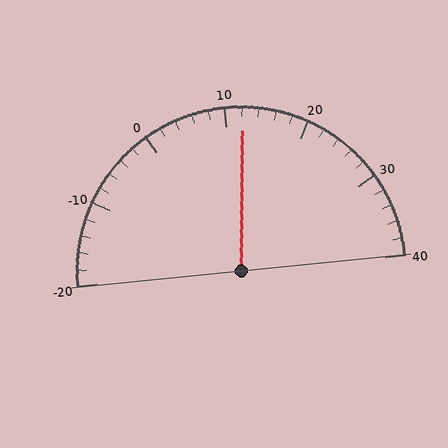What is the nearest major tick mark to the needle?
The nearest major tick mark is 10.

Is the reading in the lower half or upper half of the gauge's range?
The reading is in the upper half of the range (-20 to 40).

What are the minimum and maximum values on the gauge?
The gauge ranges from -20 to 40.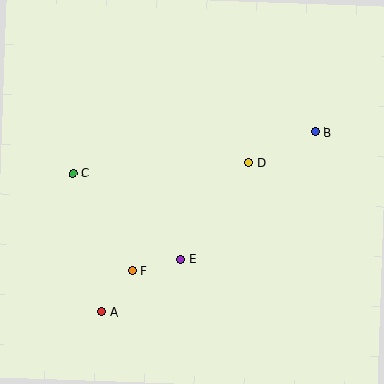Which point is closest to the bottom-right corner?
Point E is closest to the bottom-right corner.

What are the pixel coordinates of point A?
Point A is at (101, 312).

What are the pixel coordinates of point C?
Point C is at (73, 173).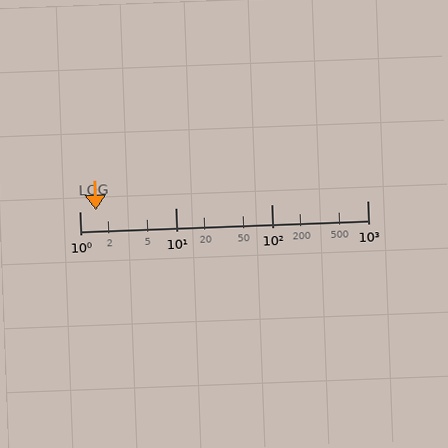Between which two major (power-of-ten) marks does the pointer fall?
The pointer is between 1 and 10.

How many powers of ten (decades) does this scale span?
The scale spans 3 decades, from 1 to 1000.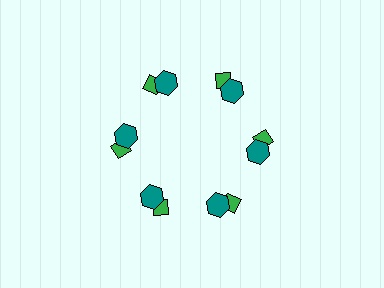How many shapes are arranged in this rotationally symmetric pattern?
There are 12 shapes, arranged in 6 groups of 2.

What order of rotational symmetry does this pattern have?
This pattern has 6-fold rotational symmetry.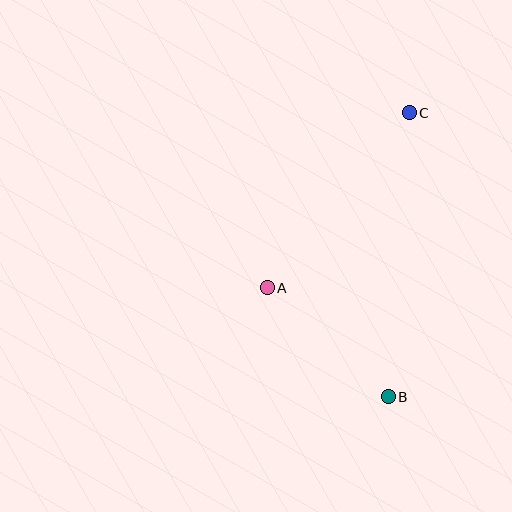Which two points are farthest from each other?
Points B and C are farthest from each other.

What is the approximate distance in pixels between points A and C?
The distance between A and C is approximately 225 pixels.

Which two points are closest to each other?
Points A and B are closest to each other.